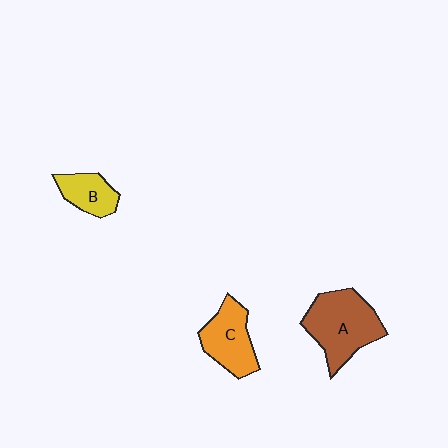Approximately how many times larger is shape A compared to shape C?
Approximately 1.4 times.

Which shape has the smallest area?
Shape B (yellow).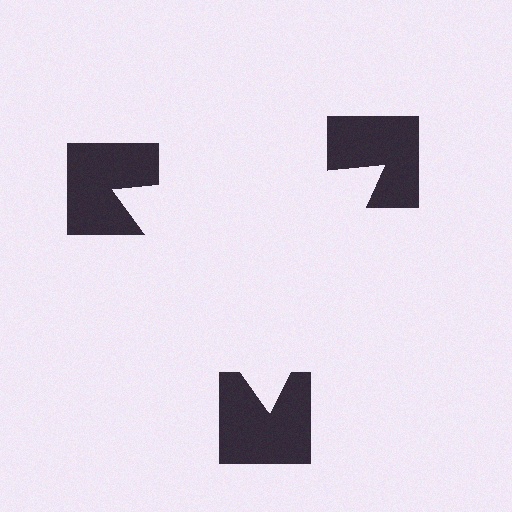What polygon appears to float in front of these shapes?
An illusory triangle — its edges are inferred from the aligned wedge cuts in the notched squares, not physically drawn.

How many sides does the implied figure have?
3 sides.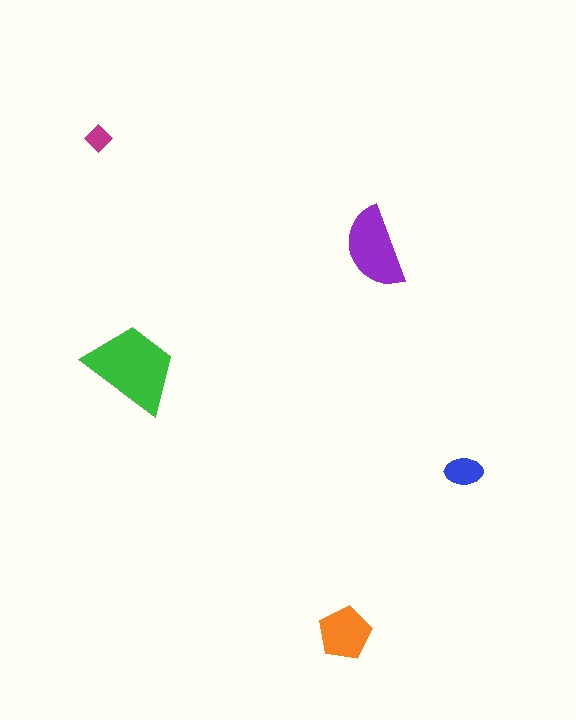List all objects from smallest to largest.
The magenta diamond, the blue ellipse, the orange pentagon, the purple semicircle, the green trapezoid.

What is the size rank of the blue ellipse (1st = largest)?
4th.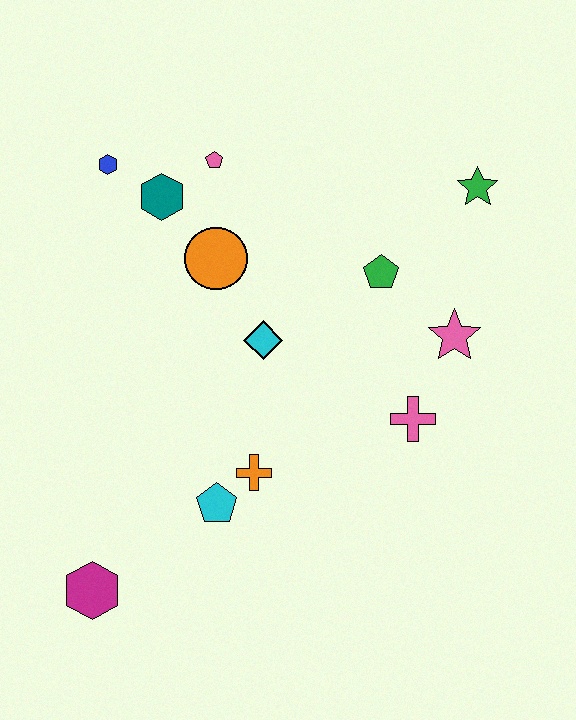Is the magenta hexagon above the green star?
No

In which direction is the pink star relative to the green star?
The pink star is below the green star.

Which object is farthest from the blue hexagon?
The magenta hexagon is farthest from the blue hexagon.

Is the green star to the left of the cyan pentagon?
No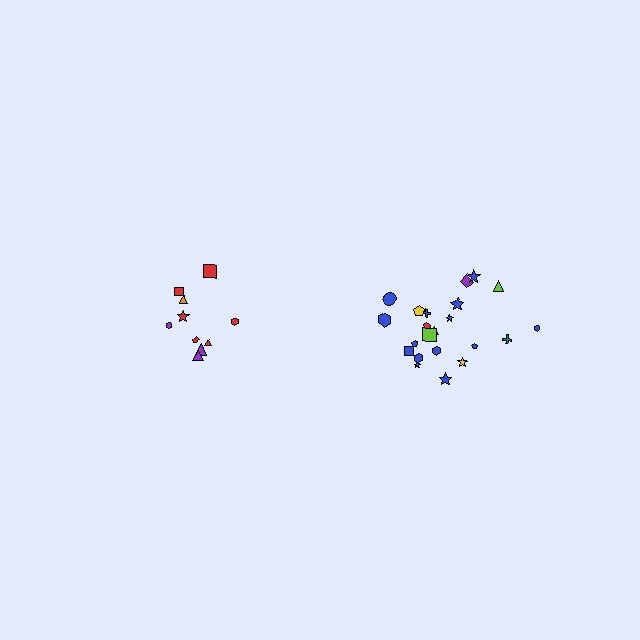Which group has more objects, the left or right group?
The right group.